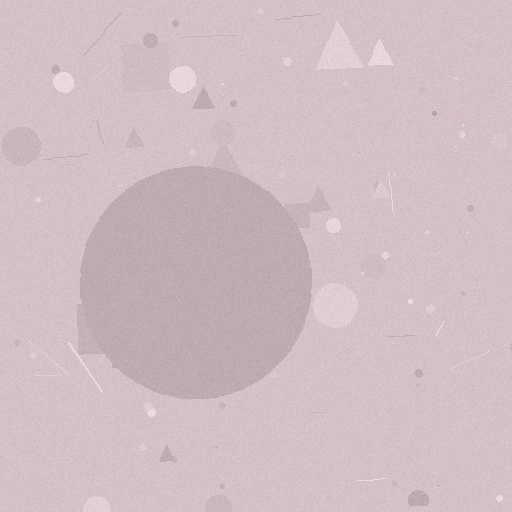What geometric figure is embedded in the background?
A circle is embedded in the background.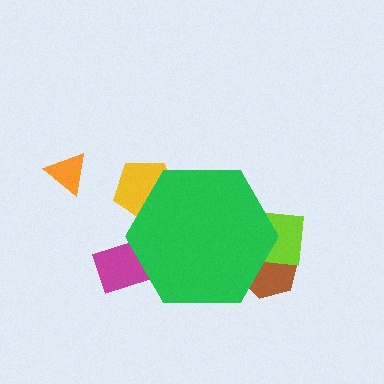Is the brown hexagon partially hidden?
Yes, the brown hexagon is partially hidden behind the green hexagon.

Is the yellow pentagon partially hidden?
Yes, the yellow pentagon is partially hidden behind the green hexagon.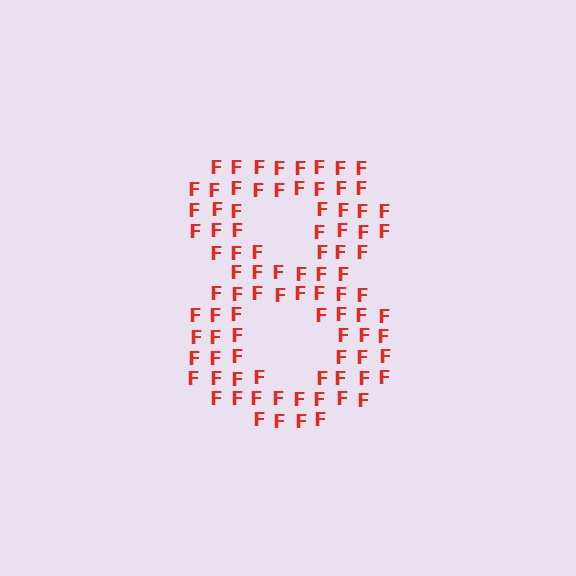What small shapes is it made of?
It is made of small letter F's.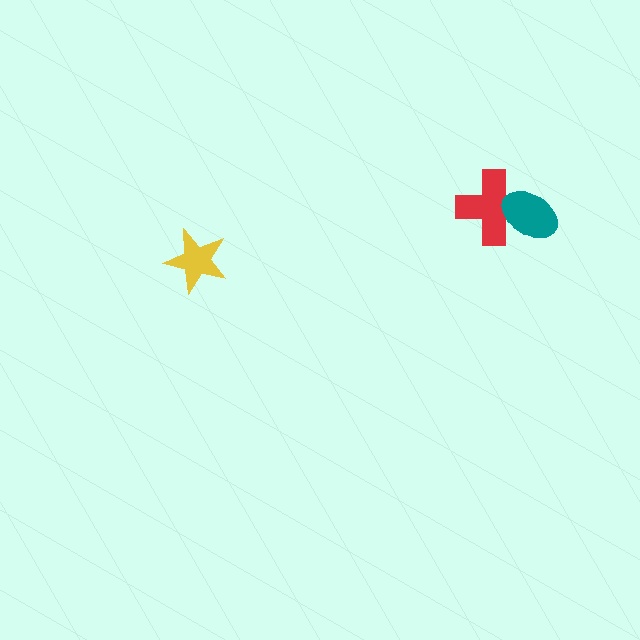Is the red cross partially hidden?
Yes, it is partially covered by another shape.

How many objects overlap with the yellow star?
0 objects overlap with the yellow star.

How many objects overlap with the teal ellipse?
1 object overlaps with the teal ellipse.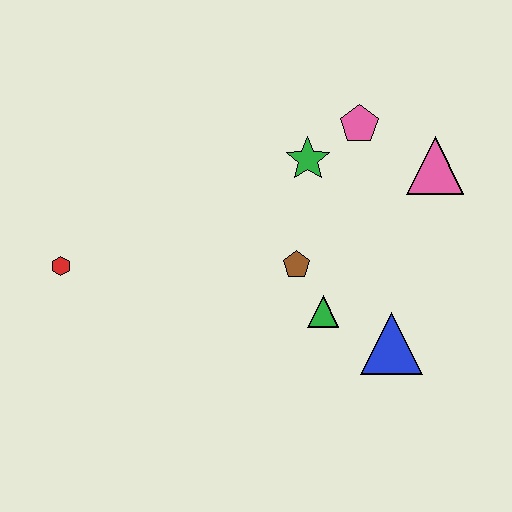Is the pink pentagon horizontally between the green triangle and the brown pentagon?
No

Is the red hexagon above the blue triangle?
Yes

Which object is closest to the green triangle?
The brown pentagon is closest to the green triangle.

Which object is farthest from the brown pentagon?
The red hexagon is farthest from the brown pentagon.